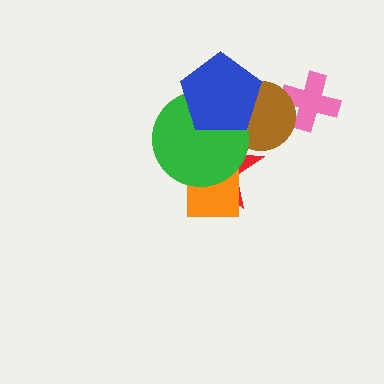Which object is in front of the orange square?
The green circle is in front of the orange square.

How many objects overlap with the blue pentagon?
3 objects overlap with the blue pentagon.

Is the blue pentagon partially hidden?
No, no other shape covers it.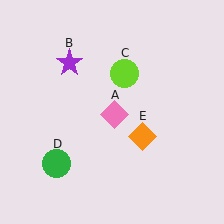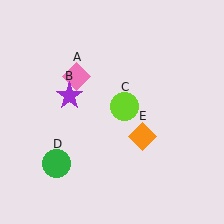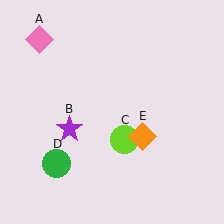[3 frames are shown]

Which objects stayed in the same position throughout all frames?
Green circle (object D) and orange diamond (object E) remained stationary.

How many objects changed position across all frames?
3 objects changed position: pink diamond (object A), purple star (object B), lime circle (object C).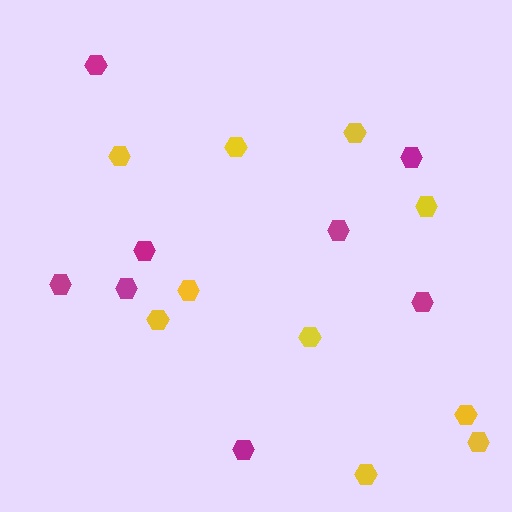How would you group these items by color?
There are 2 groups: one group of yellow hexagons (10) and one group of magenta hexagons (8).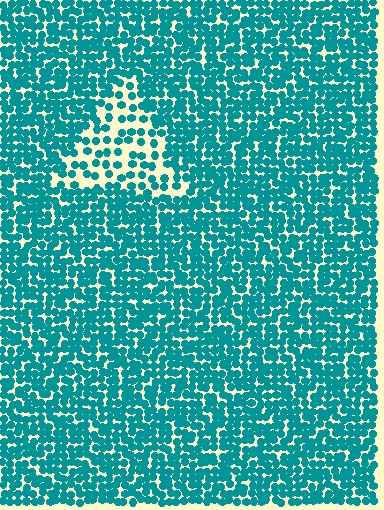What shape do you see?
I see a triangle.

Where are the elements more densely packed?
The elements are more densely packed outside the triangle boundary.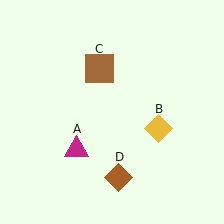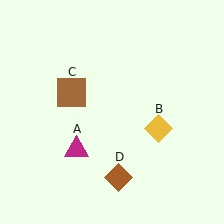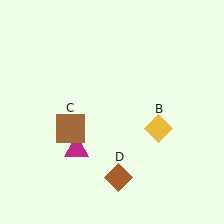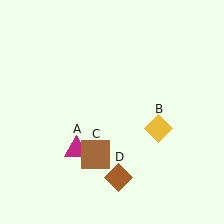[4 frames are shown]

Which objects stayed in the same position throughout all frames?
Magenta triangle (object A) and yellow diamond (object B) and brown diamond (object D) remained stationary.